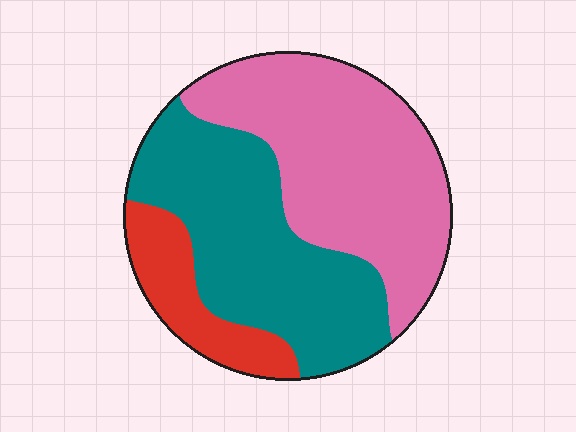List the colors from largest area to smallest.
From largest to smallest: pink, teal, red.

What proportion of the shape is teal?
Teal covers around 40% of the shape.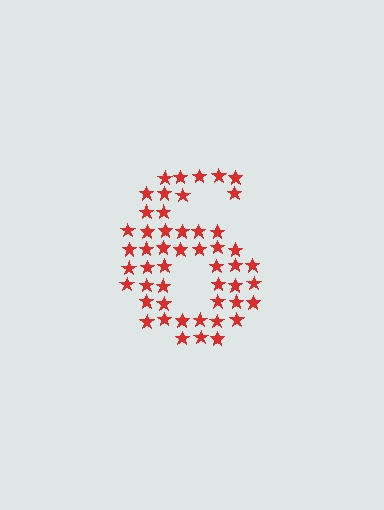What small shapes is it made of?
It is made of small stars.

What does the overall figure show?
The overall figure shows the digit 6.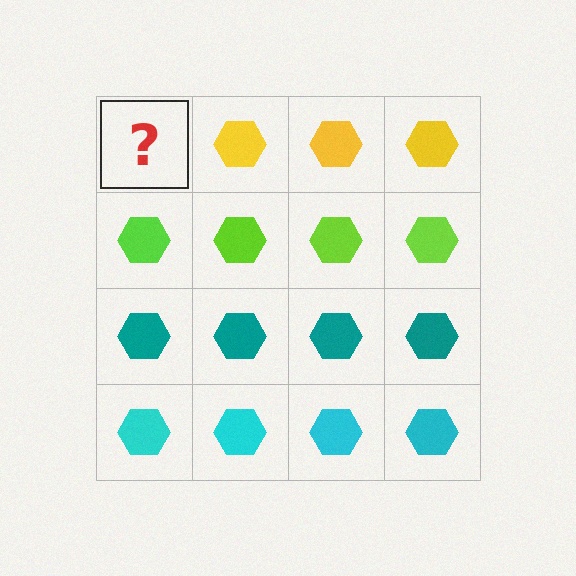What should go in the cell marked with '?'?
The missing cell should contain a yellow hexagon.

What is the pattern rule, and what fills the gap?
The rule is that each row has a consistent color. The gap should be filled with a yellow hexagon.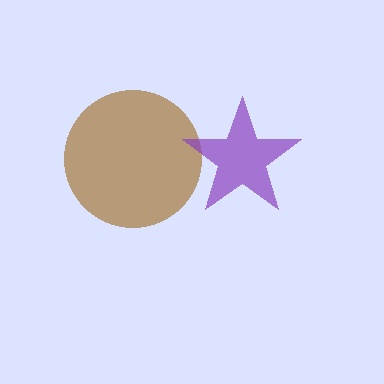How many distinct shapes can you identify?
There are 2 distinct shapes: a brown circle, a purple star.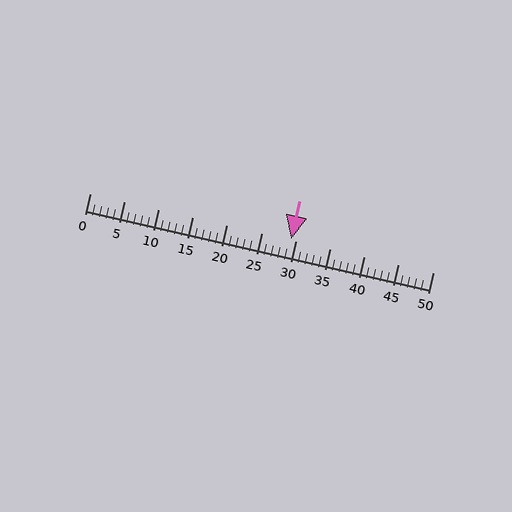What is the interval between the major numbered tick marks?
The major tick marks are spaced 5 units apart.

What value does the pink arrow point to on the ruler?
The pink arrow points to approximately 29.